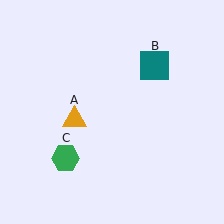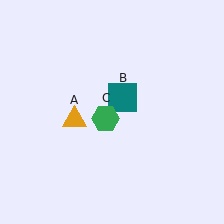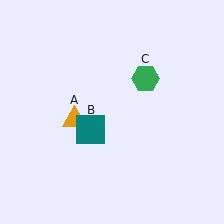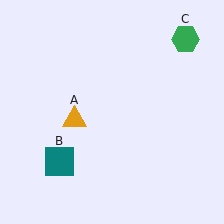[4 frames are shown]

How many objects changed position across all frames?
2 objects changed position: teal square (object B), green hexagon (object C).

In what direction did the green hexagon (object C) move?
The green hexagon (object C) moved up and to the right.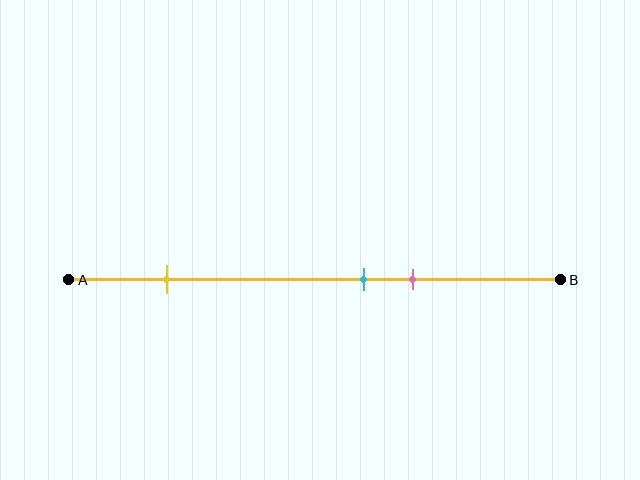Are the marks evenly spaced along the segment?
No, the marks are not evenly spaced.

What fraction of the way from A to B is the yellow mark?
The yellow mark is approximately 20% (0.2) of the way from A to B.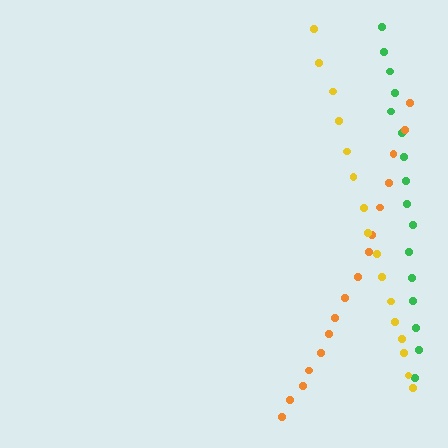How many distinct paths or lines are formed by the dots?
There are 3 distinct paths.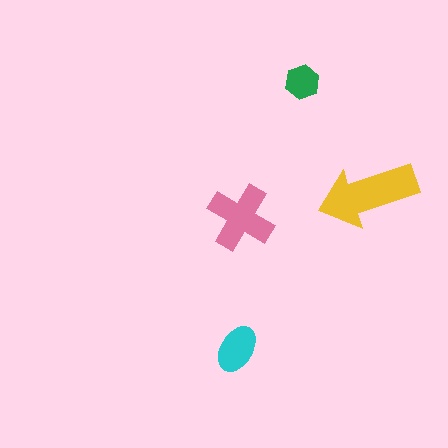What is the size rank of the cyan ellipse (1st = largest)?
3rd.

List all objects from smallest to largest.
The green hexagon, the cyan ellipse, the pink cross, the yellow arrow.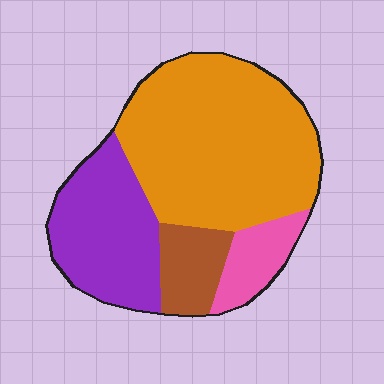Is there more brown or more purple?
Purple.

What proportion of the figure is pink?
Pink covers 10% of the figure.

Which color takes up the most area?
Orange, at roughly 55%.